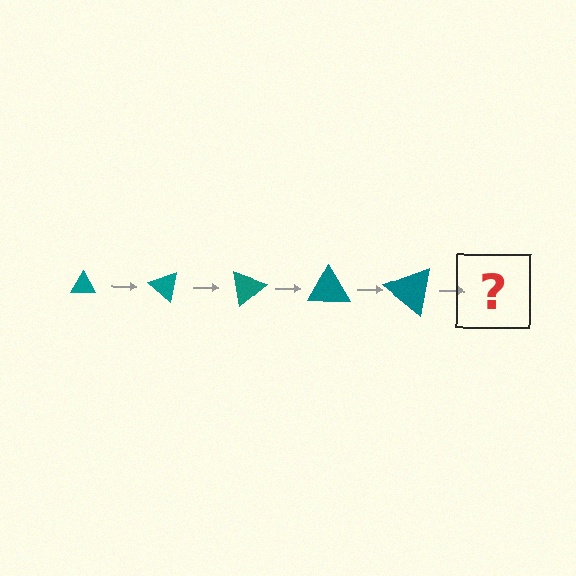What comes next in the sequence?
The next element should be a triangle, larger than the previous one and rotated 200 degrees from the start.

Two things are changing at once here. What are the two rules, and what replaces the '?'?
The two rules are that the triangle grows larger each step and it rotates 40 degrees each step. The '?' should be a triangle, larger than the previous one and rotated 200 degrees from the start.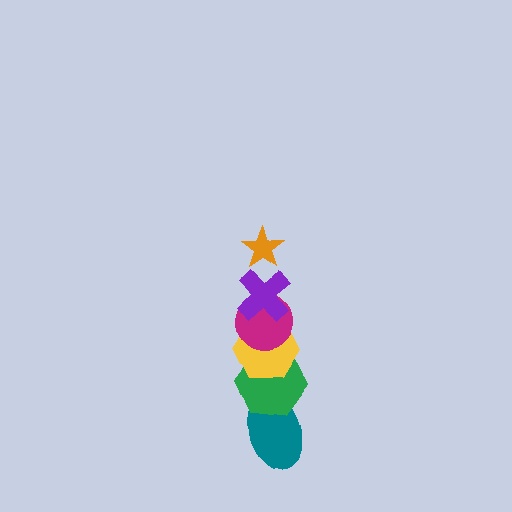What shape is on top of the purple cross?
The orange star is on top of the purple cross.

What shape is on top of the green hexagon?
The yellow hexagon is on top of the green hexagon.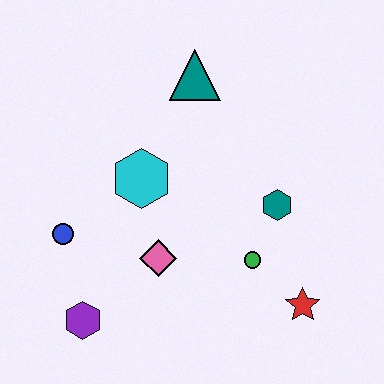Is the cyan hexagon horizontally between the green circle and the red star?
No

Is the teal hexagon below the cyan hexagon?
Yes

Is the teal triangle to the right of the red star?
No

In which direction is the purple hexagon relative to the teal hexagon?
The purple hexagon is to the left of the teal hexagon.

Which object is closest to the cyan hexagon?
The pink diamond is closest to the cyan hexagon.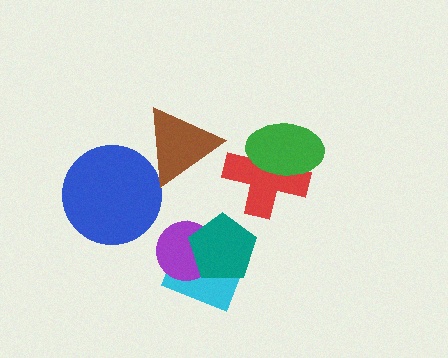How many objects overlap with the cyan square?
2 objects overlap with the cyan square.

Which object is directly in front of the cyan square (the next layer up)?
The purple circle is directly in front of the cyan square.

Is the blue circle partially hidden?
Yes, it is partially covered by another shape.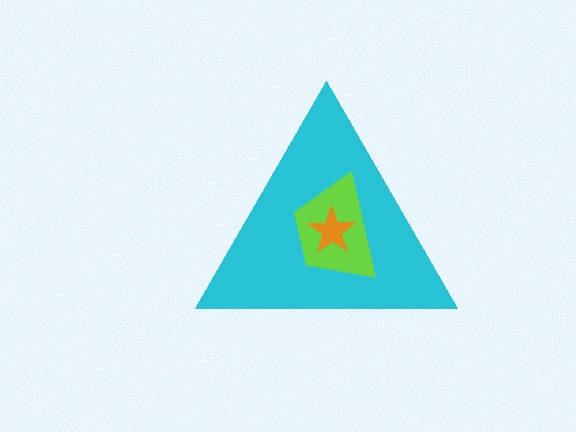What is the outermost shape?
The cyan triangle.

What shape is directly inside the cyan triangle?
The lime trapezoid.